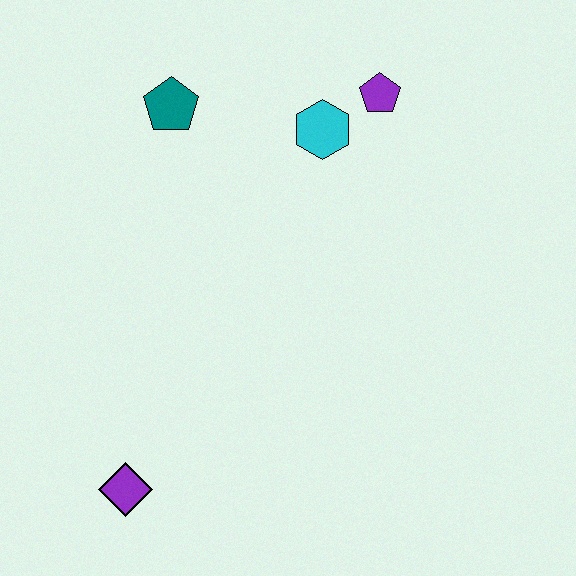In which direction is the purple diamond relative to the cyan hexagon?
The purple diamond is below the cyan hexagon.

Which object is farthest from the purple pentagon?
The purple diamond is farthest from the purple pentagon.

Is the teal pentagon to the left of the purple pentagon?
Yes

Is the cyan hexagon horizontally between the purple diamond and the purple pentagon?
Yes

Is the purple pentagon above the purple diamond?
Yes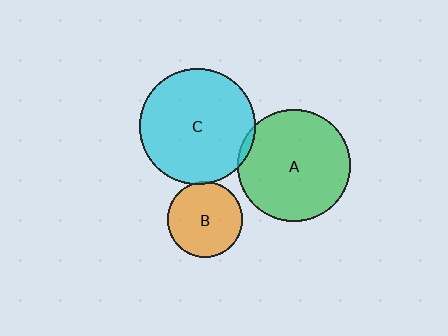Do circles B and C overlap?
Yes.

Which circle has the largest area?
Circle C (cyan).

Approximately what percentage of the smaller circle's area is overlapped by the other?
Approximately 5%.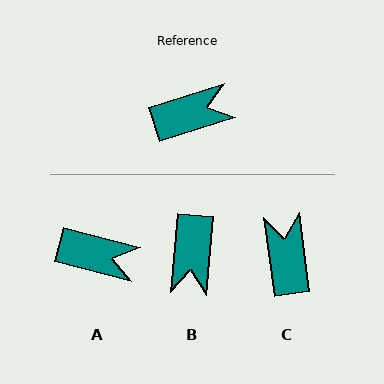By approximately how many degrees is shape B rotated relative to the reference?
Approximately 112 degrees clockwise.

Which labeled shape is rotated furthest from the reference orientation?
B, about 112 degrees away.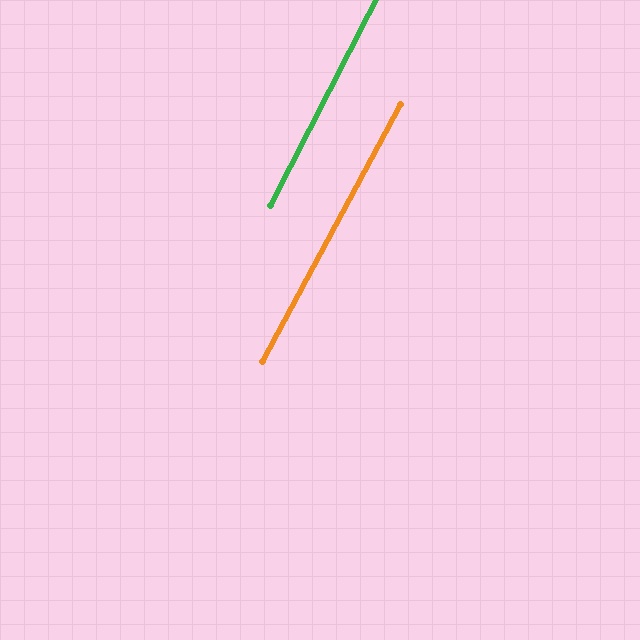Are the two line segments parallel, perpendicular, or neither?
Parallel — their directions differ by only 1.0°.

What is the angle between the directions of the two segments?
Approximately 1 degree.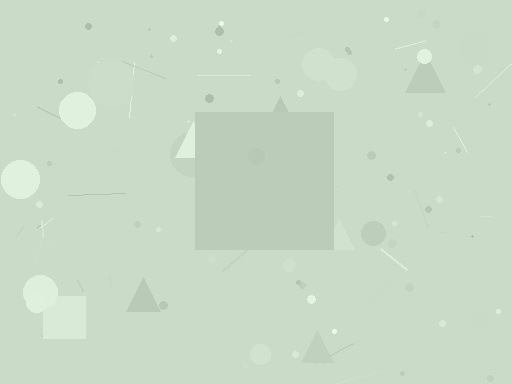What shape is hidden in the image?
A square is hidden in the image.